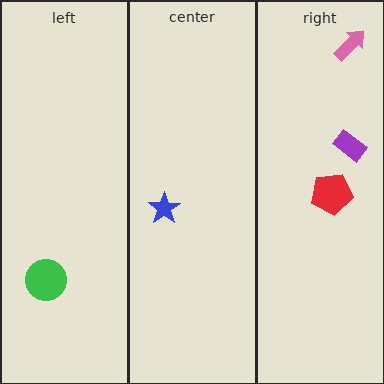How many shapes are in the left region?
1.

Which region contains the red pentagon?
The right region.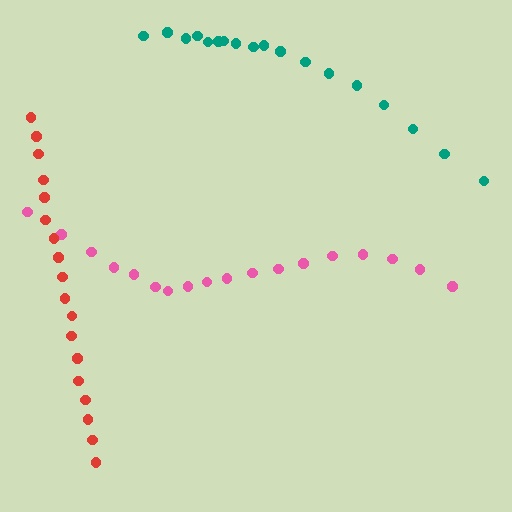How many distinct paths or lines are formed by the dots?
There are 3 distinct paths.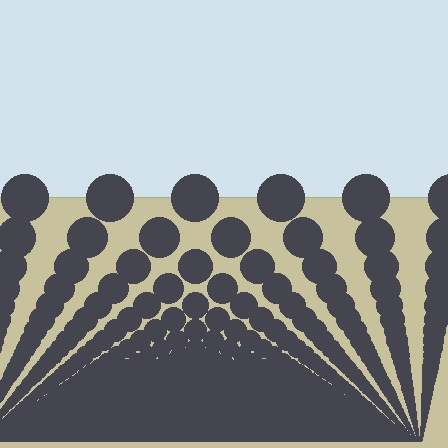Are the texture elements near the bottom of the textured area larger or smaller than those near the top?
Smaller. The gradient is inverted — elements near the bottom are smaller and denser.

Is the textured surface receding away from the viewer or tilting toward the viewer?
The surface appears to tilt toward the viewer. Texture elements get larger and sparser toward the top.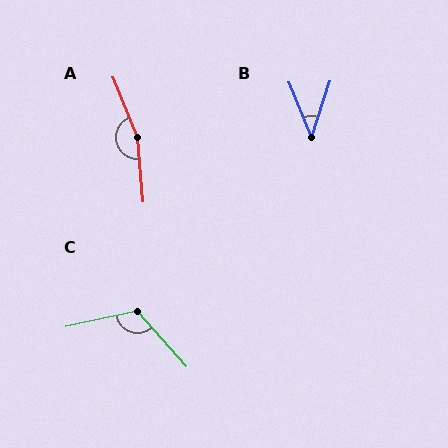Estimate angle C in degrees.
Approximately 120 degrees.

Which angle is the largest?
A, at approximately 163 degrees.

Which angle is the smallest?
B, at approximately 40 degrees.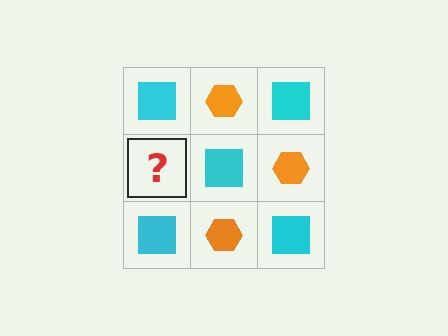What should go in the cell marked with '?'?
The missing cell should contain an orange hexagon.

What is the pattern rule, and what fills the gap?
The rule is that it alternates cyan square and orange hexagon in a checkerboard pattern. The gap should be filled with an orange hexagon.